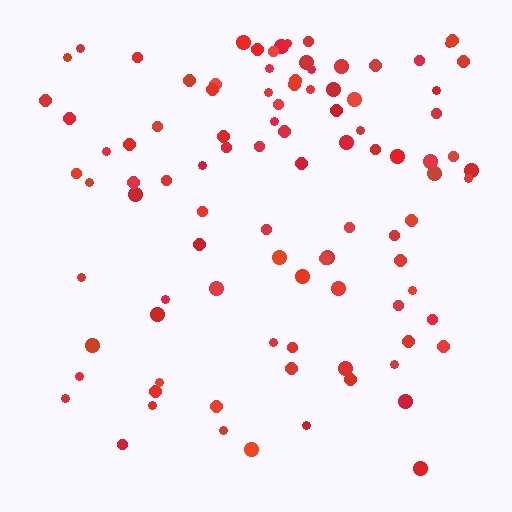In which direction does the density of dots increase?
From bottom to top, with the top side densest.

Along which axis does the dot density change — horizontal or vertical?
Vertical.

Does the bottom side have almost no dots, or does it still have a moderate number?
Still a moderate number, just noticeably fewer than the top.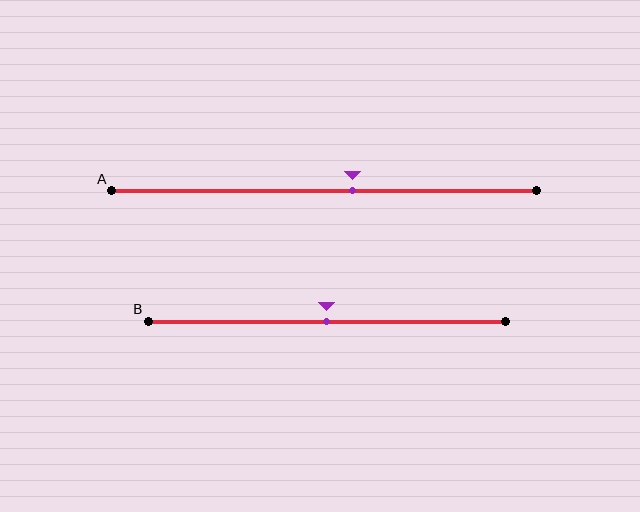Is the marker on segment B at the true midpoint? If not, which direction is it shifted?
Yes, the marker on segment B is at the true midpoint.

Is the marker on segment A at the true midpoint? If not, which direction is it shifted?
No, the marker on segment A is shifted to the right by about 7% of the segment length.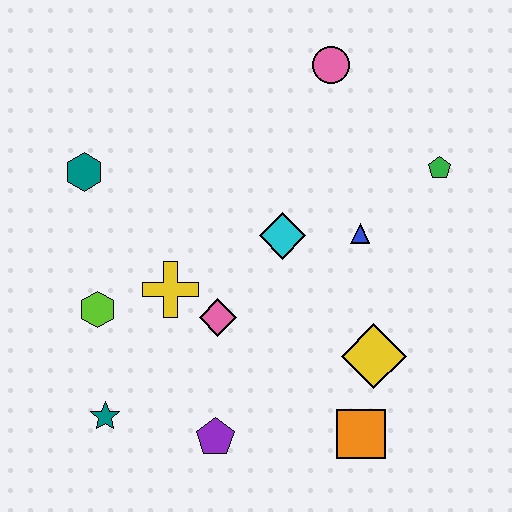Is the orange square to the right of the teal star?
Yes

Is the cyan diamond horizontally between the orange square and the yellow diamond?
No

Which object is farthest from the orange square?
The teal hexagon is farthest from the orange square.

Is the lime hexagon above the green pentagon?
No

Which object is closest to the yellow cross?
The pink diamond is closest to the yellow cross.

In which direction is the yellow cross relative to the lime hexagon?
The yellow cross is to the right of the lime hexagon.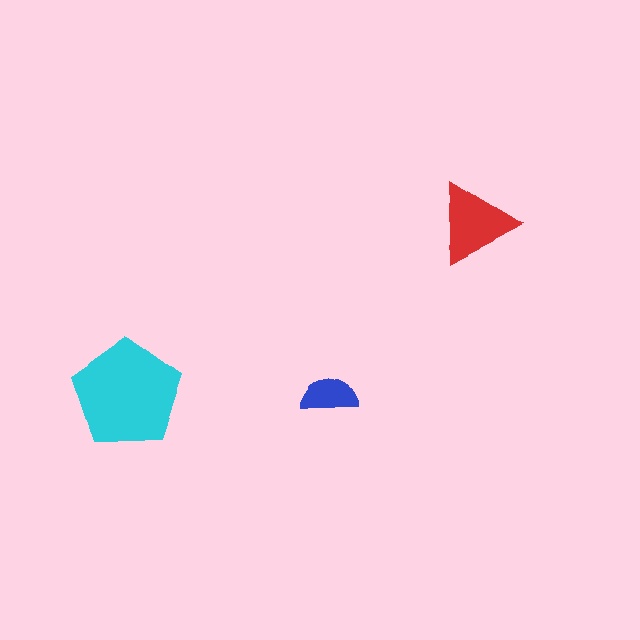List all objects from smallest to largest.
The blue semicircle, the red triangle, the cyan pentagon.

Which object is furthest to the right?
The red triangle is rightmost.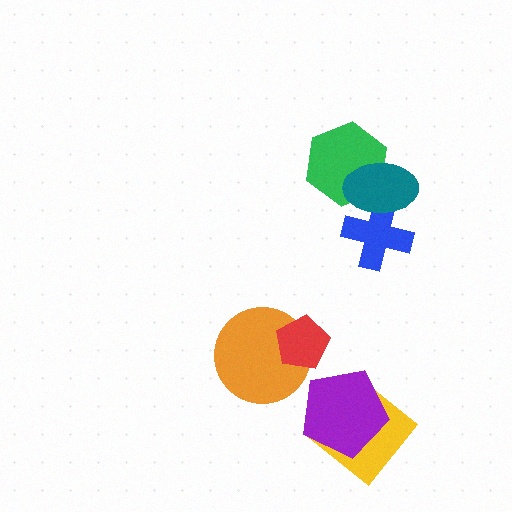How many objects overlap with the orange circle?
1 object overlaps with the orange circle.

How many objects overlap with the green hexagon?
1 object overlaps with the green hexagon.